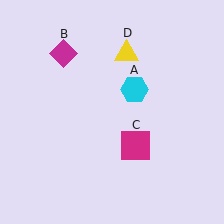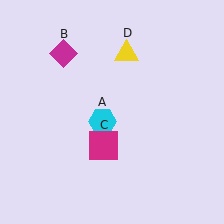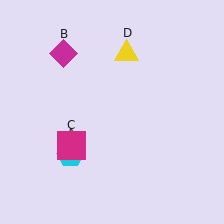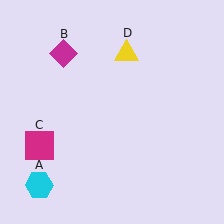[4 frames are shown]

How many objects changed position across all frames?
2 objects changed position: cyan hexagon (object A), magenta square (object C).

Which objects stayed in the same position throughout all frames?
Magenta diamond (object B) and yellow triangle (object D) remained stationary.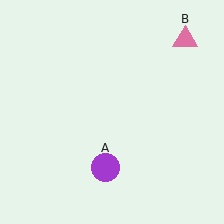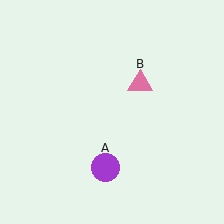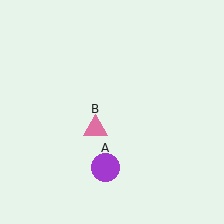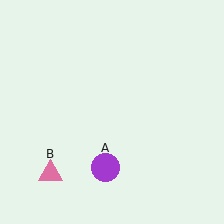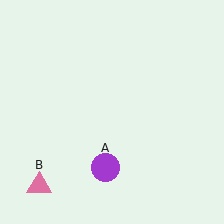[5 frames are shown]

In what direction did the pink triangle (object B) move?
The pink triangle (object B) moved down and to the left.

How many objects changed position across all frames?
1 object changed position: pink triangle (object B).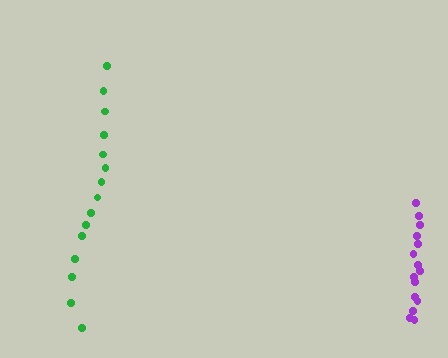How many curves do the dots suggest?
There are 2 distinct paths.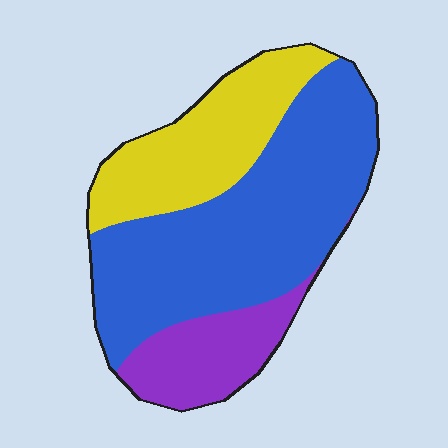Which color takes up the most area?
Blue, at roughly 55%.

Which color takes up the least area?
Purple, at roughly 20%.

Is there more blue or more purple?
Blue.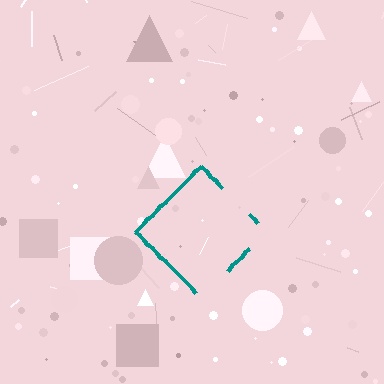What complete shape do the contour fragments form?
The contour fragments form a diamond.